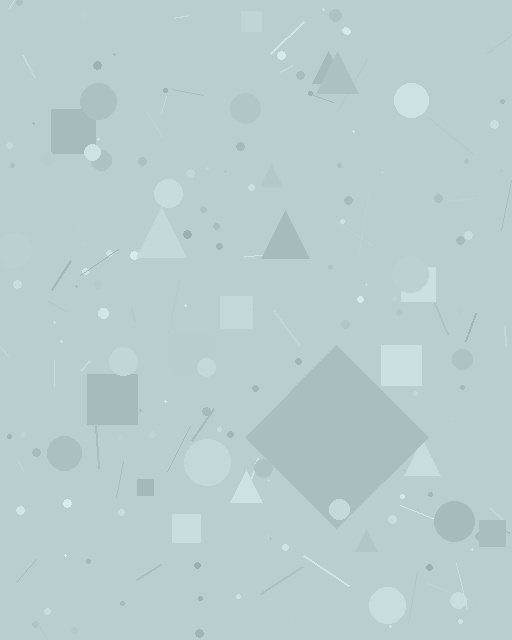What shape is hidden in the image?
A diamond is hidden in the image.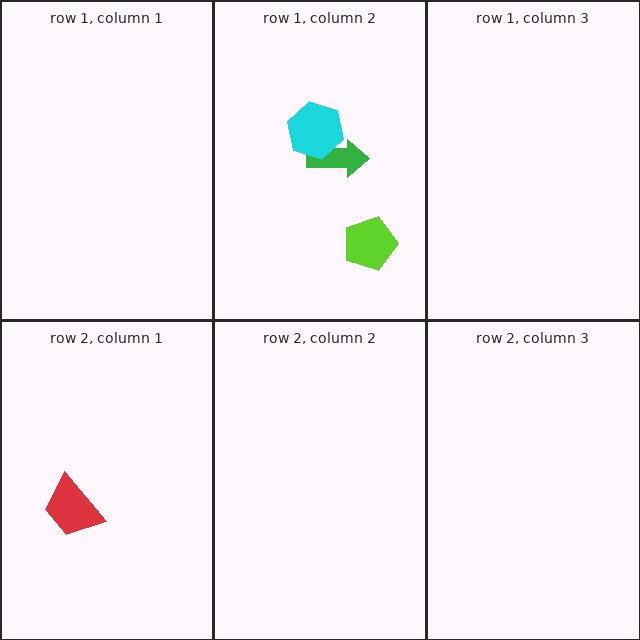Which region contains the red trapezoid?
The row 2, column 1 region.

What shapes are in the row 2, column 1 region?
The red trapezoid.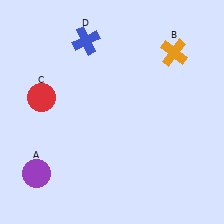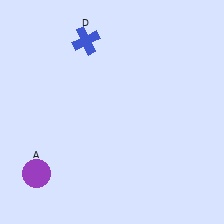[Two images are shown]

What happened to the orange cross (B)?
The orange cross (B) was removed in Image 2. It was in the top-right area of Image 1.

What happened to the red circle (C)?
The red circle (C) was removed in Image 2. It was in the top-left area of Image 1.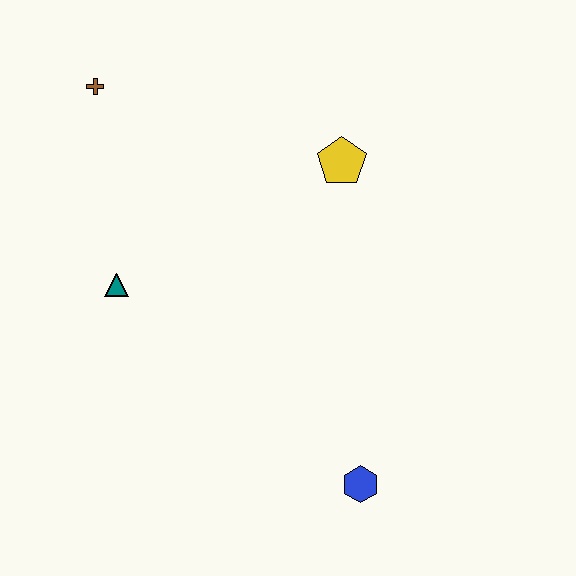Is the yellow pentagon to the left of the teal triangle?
No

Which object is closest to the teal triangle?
The brown cross is closest to the teal triangle.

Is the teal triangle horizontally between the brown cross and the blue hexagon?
Yes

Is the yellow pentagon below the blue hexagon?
No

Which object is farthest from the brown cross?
The blue hexagon is farthest from the brown cross.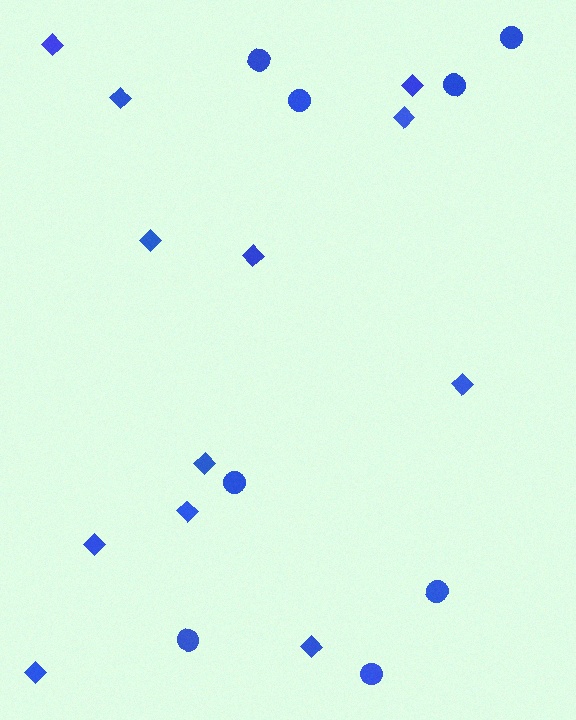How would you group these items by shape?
There are 2 groups: one group of diamonds (12) and one group of circles (8).